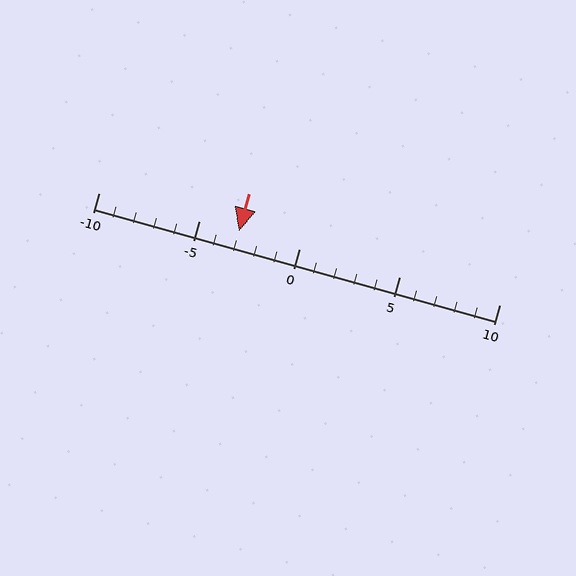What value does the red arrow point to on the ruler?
The red arrow points to approximately -3.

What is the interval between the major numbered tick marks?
The major tick marks are spaced 5 units apart.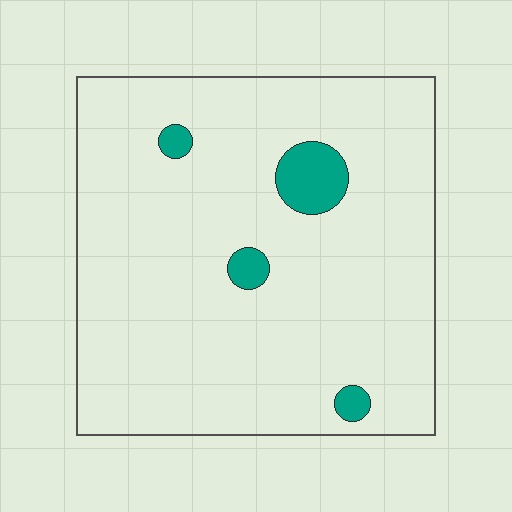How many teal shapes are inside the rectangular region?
4.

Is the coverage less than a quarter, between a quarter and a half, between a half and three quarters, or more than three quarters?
Less than a quarter.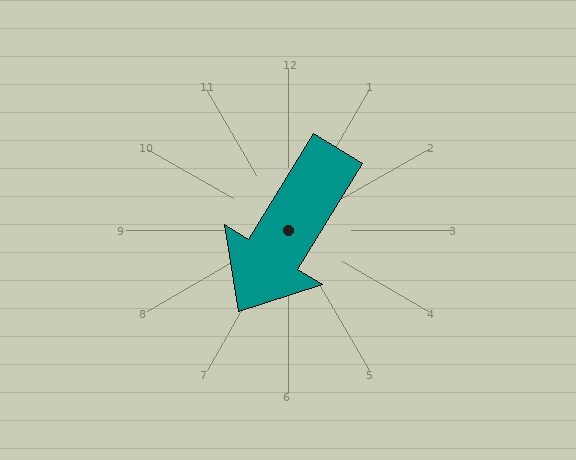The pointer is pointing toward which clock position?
Roughly 7 o'clock.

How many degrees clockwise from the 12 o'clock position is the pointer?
Approximately 211 degrees.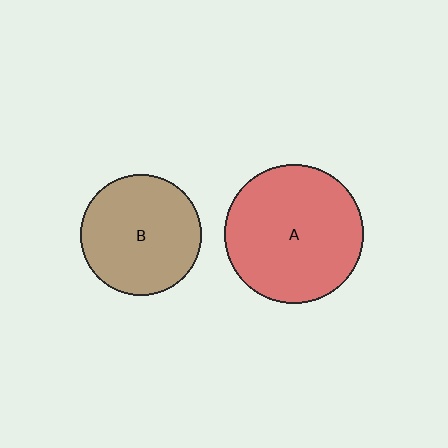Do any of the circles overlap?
No, none of the circles overlap.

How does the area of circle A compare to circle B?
Approximately 1.3 times.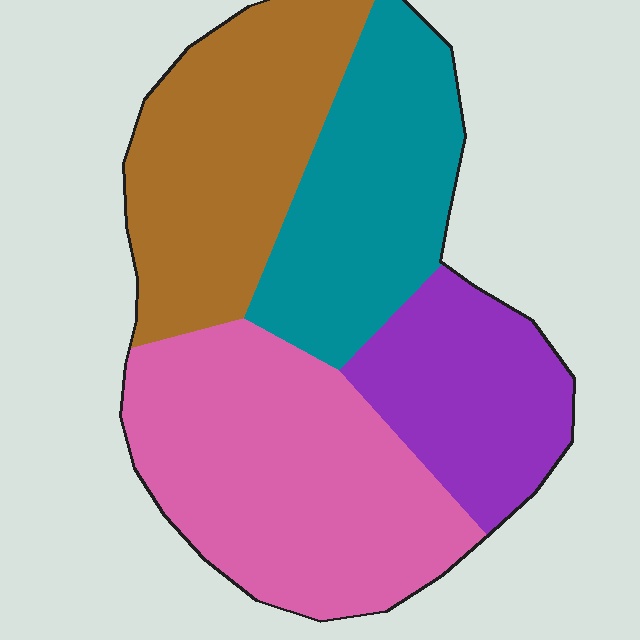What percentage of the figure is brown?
Brown takes up between a sixth and a third of the figure.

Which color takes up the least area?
Purple, at roughly 20%.